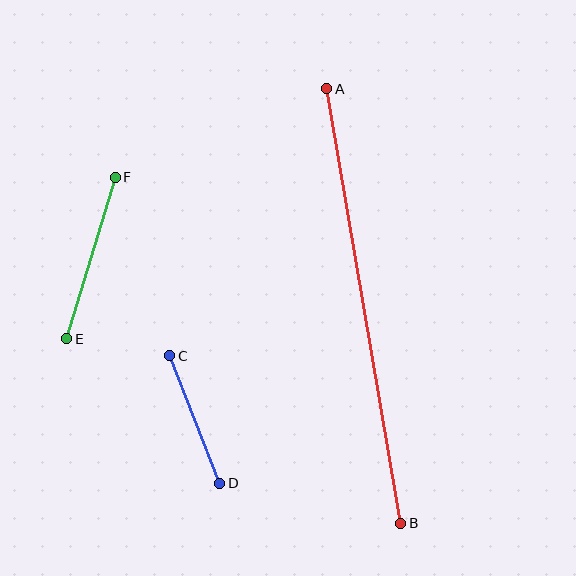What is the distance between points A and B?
The distance is approximately 441 pixels.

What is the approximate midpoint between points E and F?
The midpoint is at approximately (91, 258) pixels.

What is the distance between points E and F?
The distance is approximately 169 pixels.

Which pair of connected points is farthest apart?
Points A and B are farthest apart.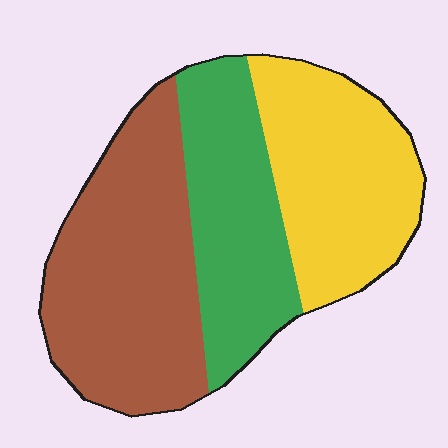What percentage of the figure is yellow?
Yellow takes up about one third (1/3) of the figure.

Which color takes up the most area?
Brown, at roughly 40%.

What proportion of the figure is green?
Green covers about 30% of the figure.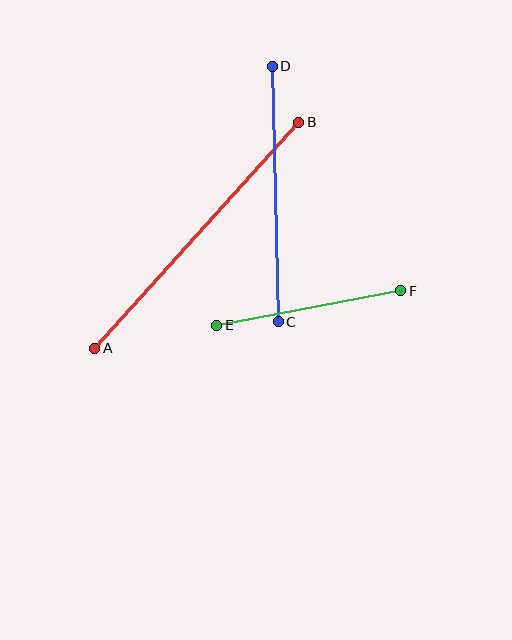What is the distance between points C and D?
The distance is approximately 256 pixels.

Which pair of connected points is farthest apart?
Points A and B are farthest apart.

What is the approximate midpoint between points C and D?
The midpoint is at approximately (275, 194) pixels.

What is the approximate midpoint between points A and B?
The midpoint is at approximately (197, 235) pixels.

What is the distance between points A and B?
The distance is approximately 304 pixels.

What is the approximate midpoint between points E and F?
The midpoint is at approximately (309, 308) pixels.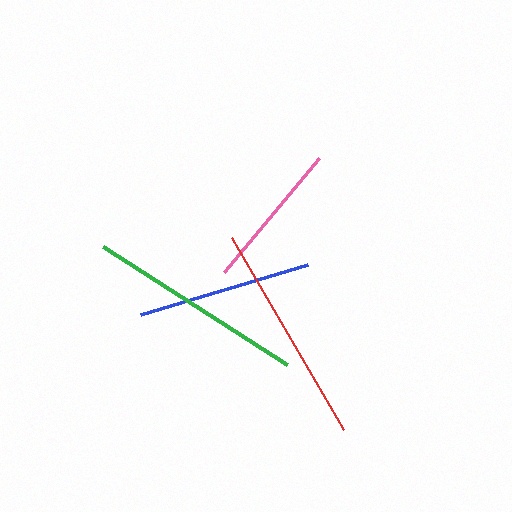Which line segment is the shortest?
The pink line is the shortest at approximately 149 pixels.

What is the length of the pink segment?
The pink segment is approximately 149 pixels long.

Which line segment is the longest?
The red line is the longest at approximately 223 pixels.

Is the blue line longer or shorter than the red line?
The red line is longer than the blue line.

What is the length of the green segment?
The green segment is approximately 219 pixels long.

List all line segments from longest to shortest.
From longest to shortest: red, green, blue, pink.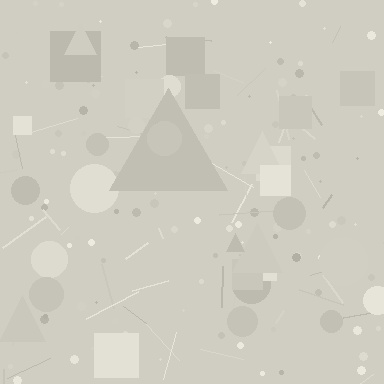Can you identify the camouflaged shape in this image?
The camouflaged shape is a triangle.